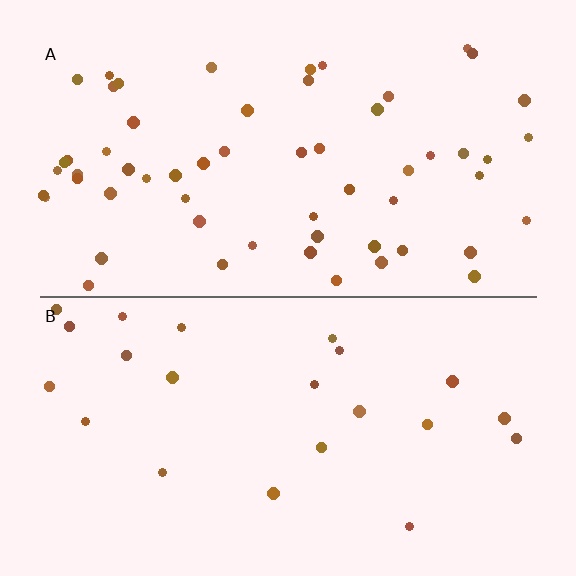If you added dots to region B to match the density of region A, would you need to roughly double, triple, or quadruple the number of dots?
Approximately triple.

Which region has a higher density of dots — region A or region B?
A (the top).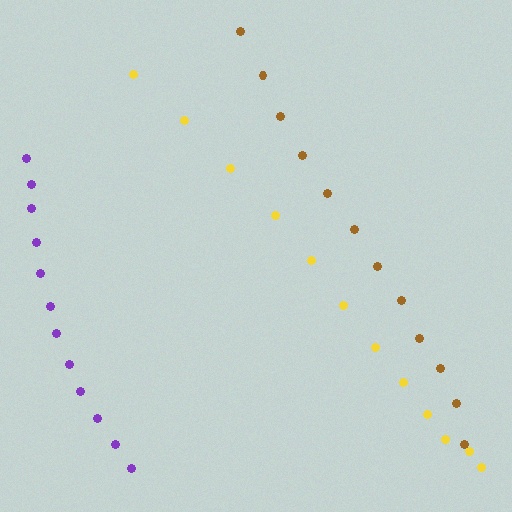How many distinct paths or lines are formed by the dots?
There are 3 distinct paths.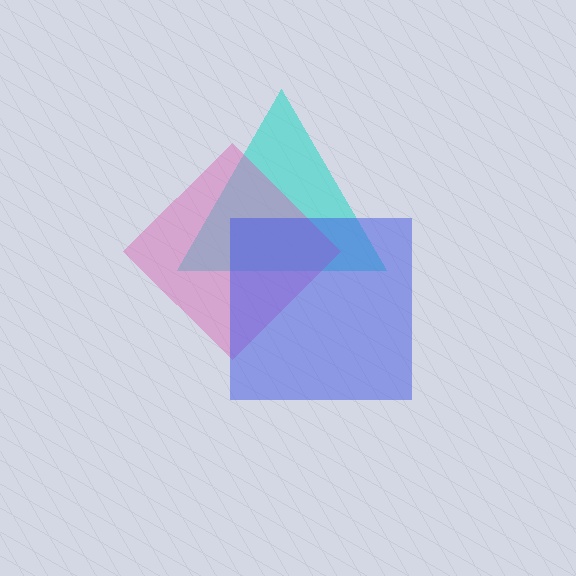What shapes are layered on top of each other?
The layered shapes are: a cyan triangle, a pink diamond, a blue square.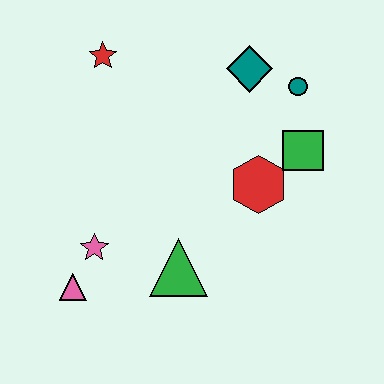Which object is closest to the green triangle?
The pink star is closest to the green triangle.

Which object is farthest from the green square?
The pink triangle is farthest from the green square.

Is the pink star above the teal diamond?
No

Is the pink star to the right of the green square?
No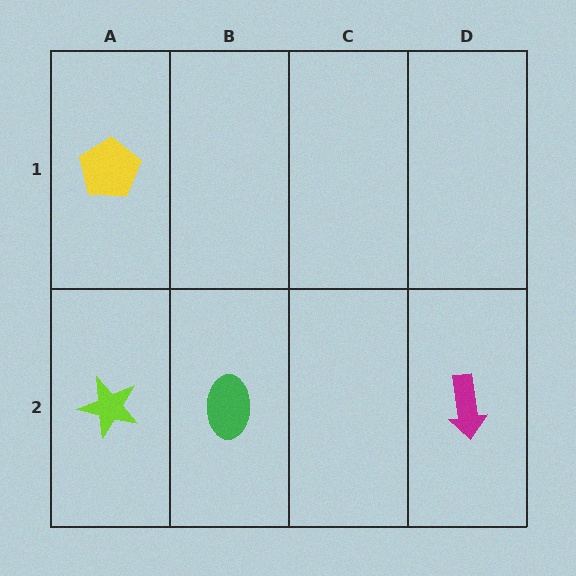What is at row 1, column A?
A yellow pentagon.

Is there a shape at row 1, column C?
No, that cell is empty.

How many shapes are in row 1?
1 shape.